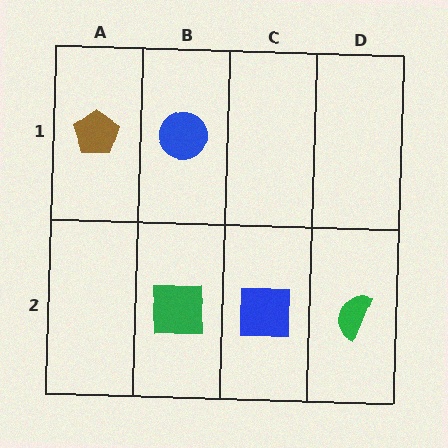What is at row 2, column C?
A blue square.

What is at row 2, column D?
A green semicircle.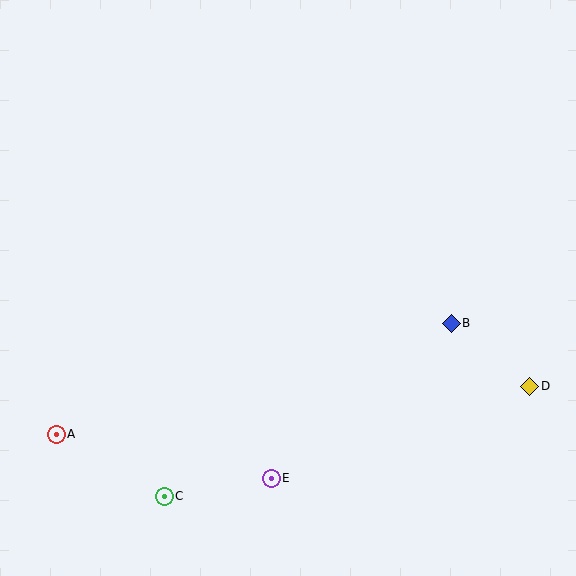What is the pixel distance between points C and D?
The distance between C and D is 381 pixels.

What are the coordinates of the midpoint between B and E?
The midpoint between B and E is at (361, 401).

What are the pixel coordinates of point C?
Point C is at (164, 496).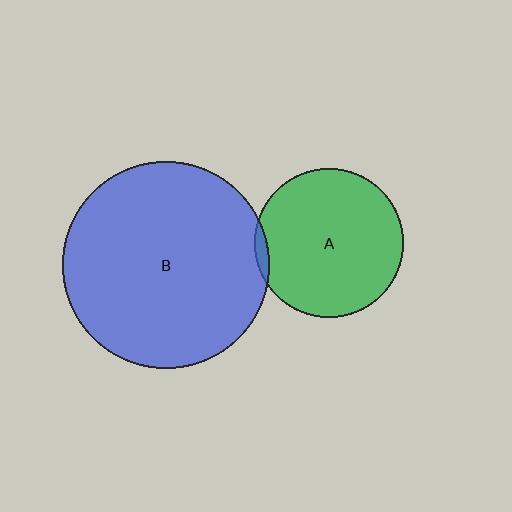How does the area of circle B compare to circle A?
Approximately 1.9 times.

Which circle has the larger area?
Circle B (blue).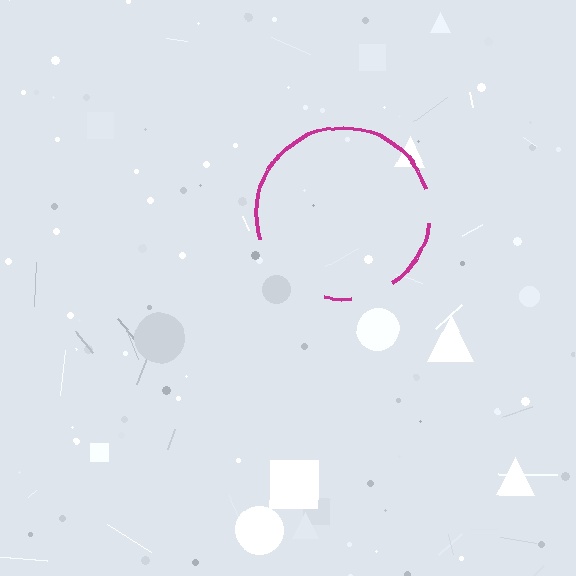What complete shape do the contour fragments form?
The contour fragments form a circle.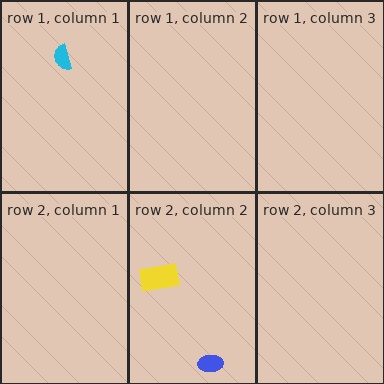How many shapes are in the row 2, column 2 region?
2.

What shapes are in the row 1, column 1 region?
The cyan semicircle.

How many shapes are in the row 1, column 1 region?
1.